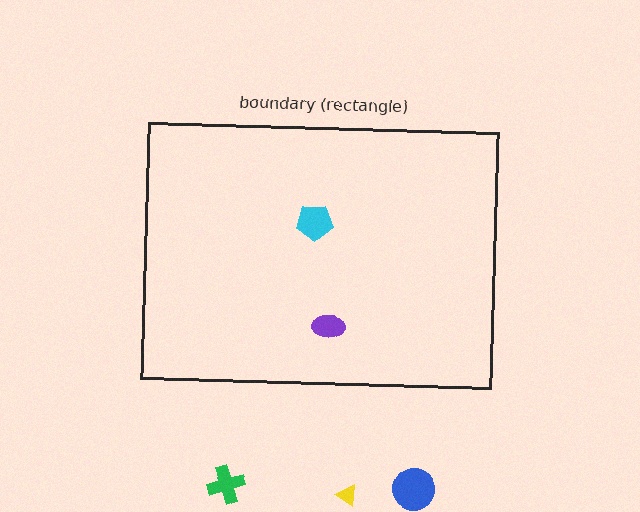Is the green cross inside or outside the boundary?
Outside.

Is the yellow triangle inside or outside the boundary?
Outside.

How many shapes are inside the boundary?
2 inside, 3 outside.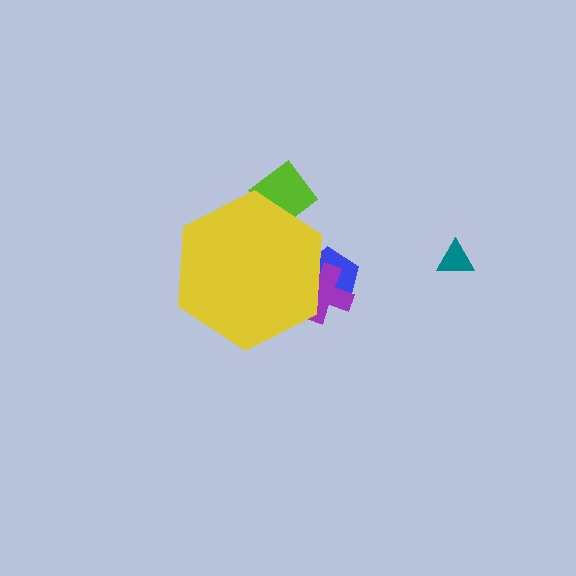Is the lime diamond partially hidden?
Yes, the lime diamond is partially hidden behind the yellow hexagon.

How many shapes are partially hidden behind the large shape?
3 shapes are partially hidden.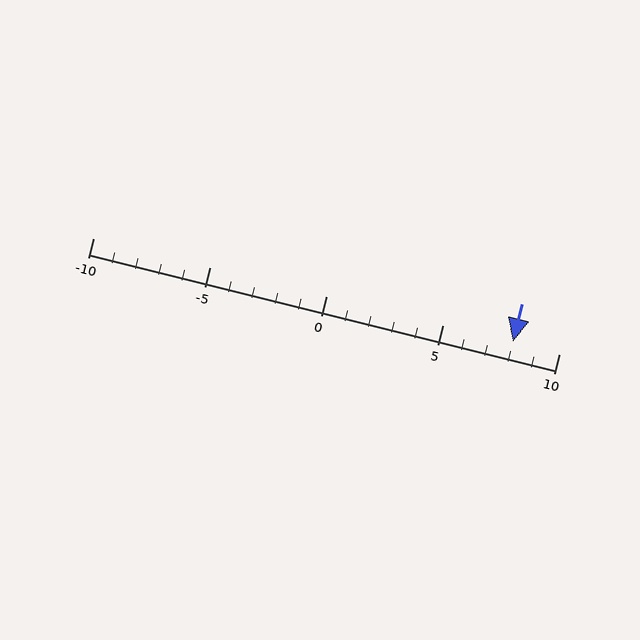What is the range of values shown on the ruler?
The ruler shows values from -10 to 10.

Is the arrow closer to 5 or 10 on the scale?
The arrow is closer to 10.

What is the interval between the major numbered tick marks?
The major tick marks are spaced 5 units apart.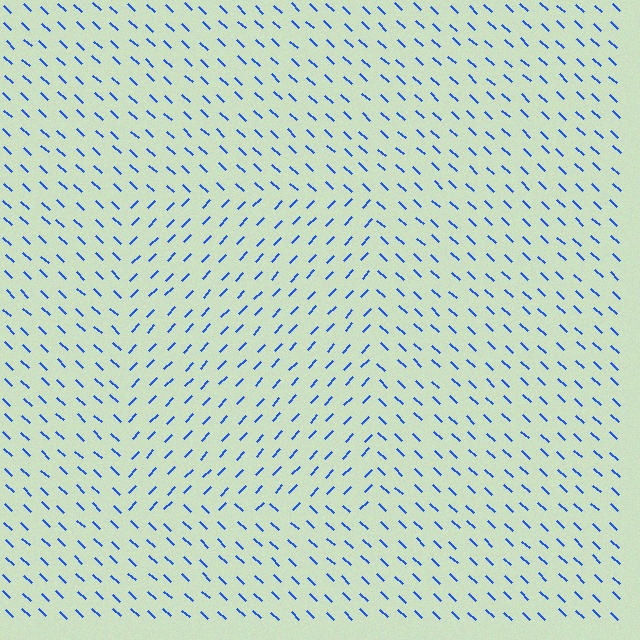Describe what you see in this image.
The image is filled with small blue line segments. A rectangle region in the image has lines oriented differently from the surrounding lines, creating a visible texture boundary.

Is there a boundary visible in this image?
Yes, there is a texture boundary formed by a change in line orientation.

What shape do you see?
I see a rectangle.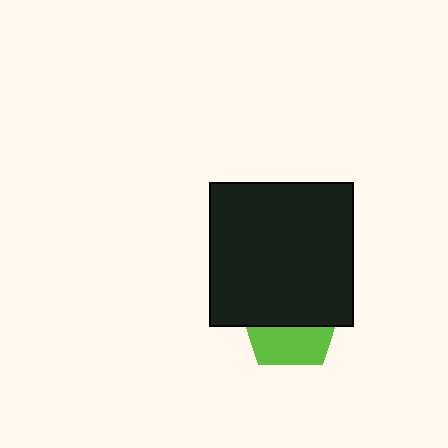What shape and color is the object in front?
The object in front is a black square.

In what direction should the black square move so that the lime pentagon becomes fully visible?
The black square should move up. That is the shortest direction to clear the overlap and leave the lime pentagon fully visible.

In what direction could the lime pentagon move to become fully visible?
The lime pentagon could move down. That would shift it out from behind the black square entirely.